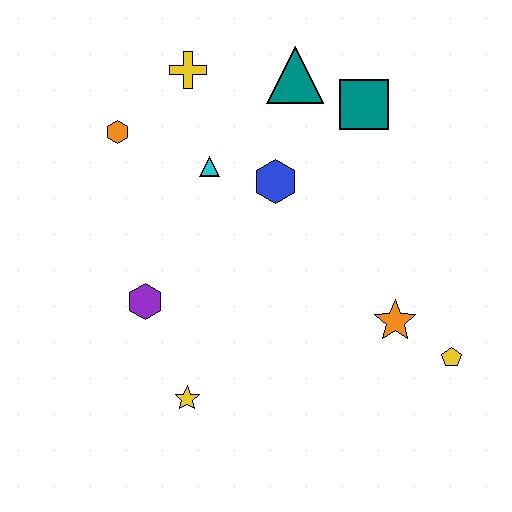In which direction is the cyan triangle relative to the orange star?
The cyan triangle is to the left of the orange star.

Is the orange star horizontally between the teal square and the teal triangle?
No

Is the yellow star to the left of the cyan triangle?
Yes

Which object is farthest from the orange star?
The orange hexagon is farthest from the orange star.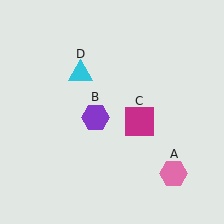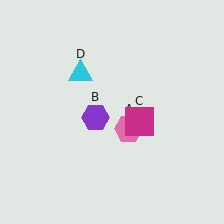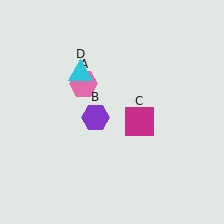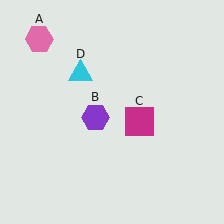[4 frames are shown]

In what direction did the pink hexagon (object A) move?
The pink hexagon (object A) moved up and to the left.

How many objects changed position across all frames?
1 object changed position: pink hexagon (object A).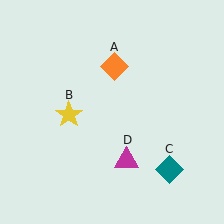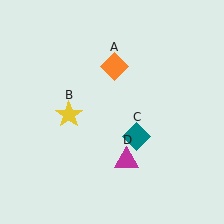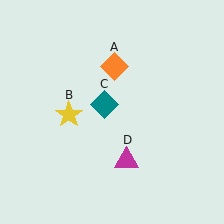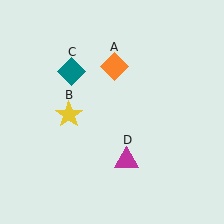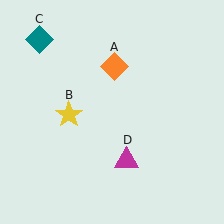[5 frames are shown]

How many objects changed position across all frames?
1 object changed position: teal diamond (object C).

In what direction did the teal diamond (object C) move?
The teal diamond (object C) moved up and to the left.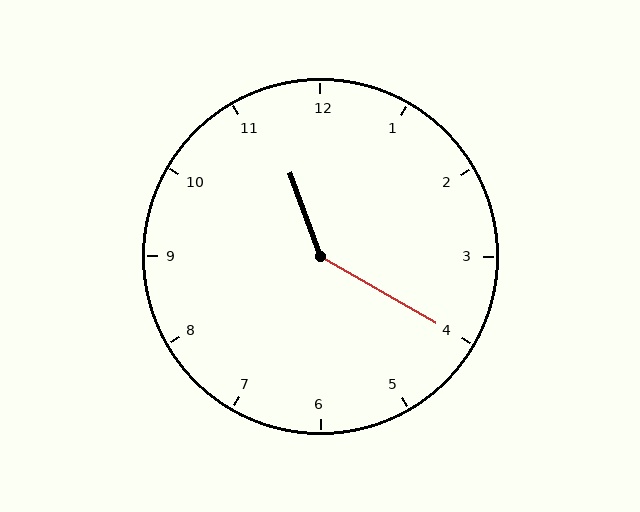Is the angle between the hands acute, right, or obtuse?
It is obtuse.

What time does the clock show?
11:20.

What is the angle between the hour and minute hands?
Approximately 140 degrees.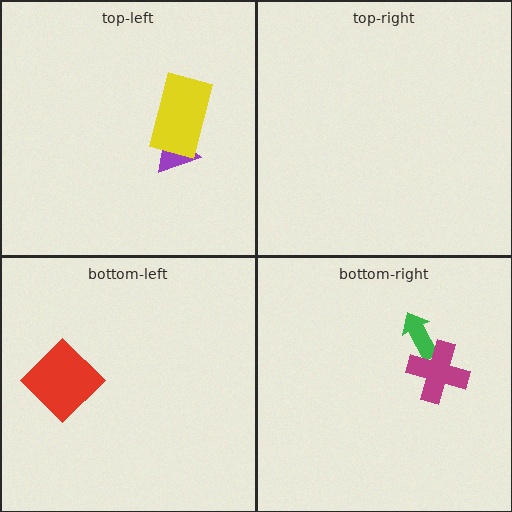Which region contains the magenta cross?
The bottom-right region.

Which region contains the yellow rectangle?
The top-left region.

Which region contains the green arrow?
The bottom-right region.